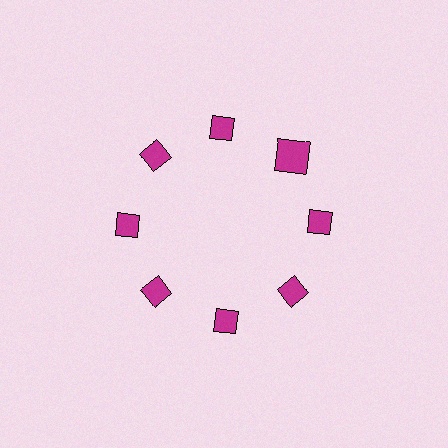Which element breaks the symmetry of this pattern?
The magenta square at roughly the 2 o'clock position breaks the symmetry. All other shapes are magenta diamonds.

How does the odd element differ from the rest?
It has a different shape: square instead of diamond.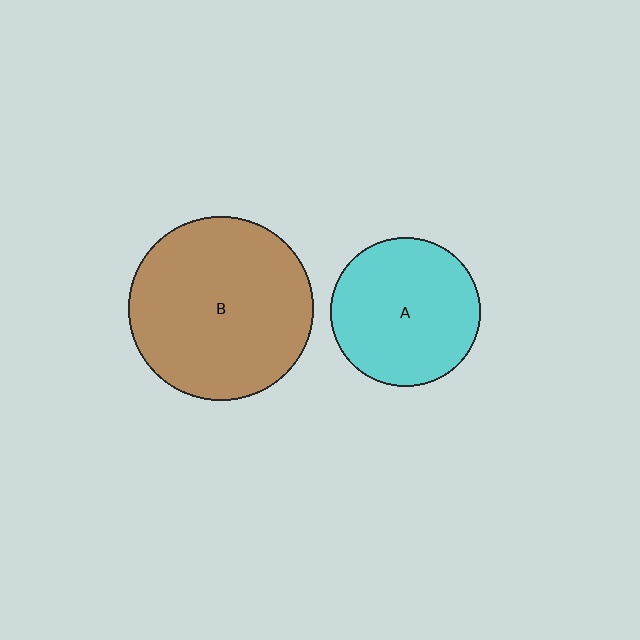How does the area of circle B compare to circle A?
Approximately 1.5 times.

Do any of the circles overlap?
No, none of the circles overlap.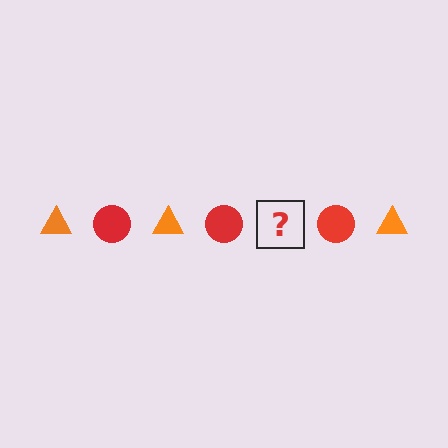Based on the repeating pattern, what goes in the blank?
The blank should be an orange triangle.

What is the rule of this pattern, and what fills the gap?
The rule is that the pattern alternates between orange triangle and red circle. The gap should be filled with an orange triangle.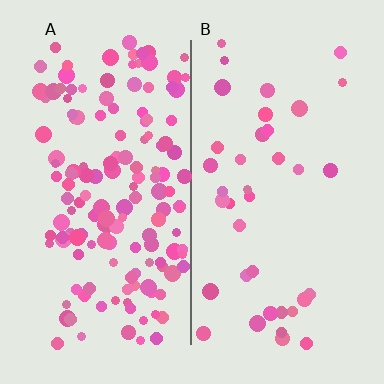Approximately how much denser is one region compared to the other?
Approximately 4.0× — region A over region B.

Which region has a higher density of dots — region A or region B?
A (the left).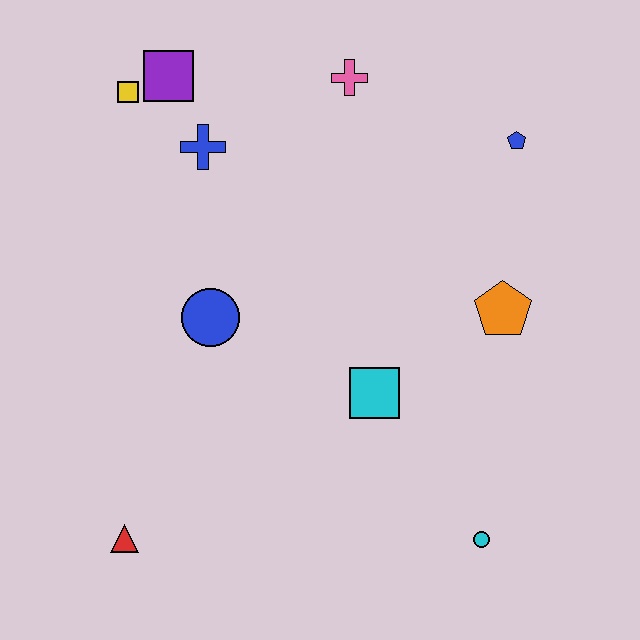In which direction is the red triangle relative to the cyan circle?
The red triangle is to the left of the cyan circle.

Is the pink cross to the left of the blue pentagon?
Yes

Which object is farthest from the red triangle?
The blue pentagon is farthest from the red triangle.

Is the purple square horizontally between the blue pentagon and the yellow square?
Yes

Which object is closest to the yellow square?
The purple square is closest to the yellow square.